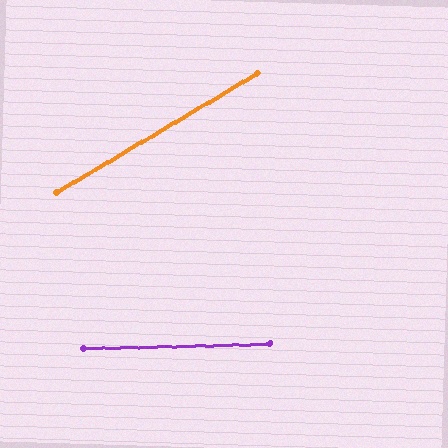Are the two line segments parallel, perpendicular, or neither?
Neither parallel nor perpendicular — they differ by about 29°.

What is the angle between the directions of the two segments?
Approximately 29 degrees.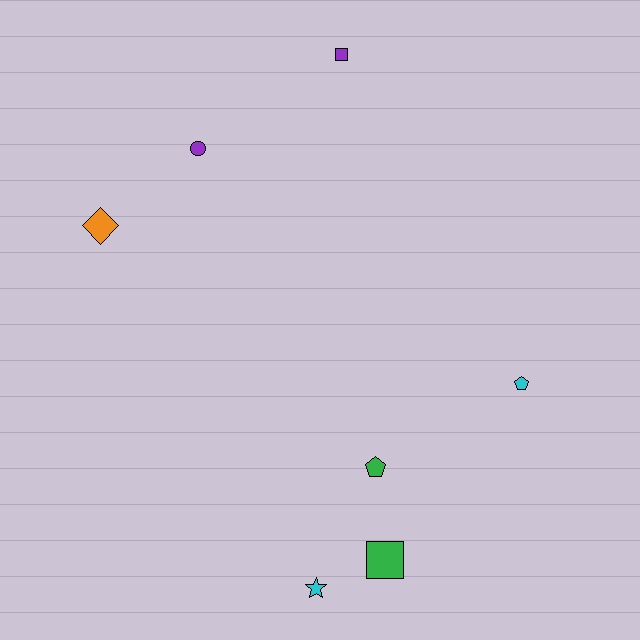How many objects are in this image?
There are 7 objects.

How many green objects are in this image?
There are 2 green objects.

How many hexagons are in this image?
There are no hexagons.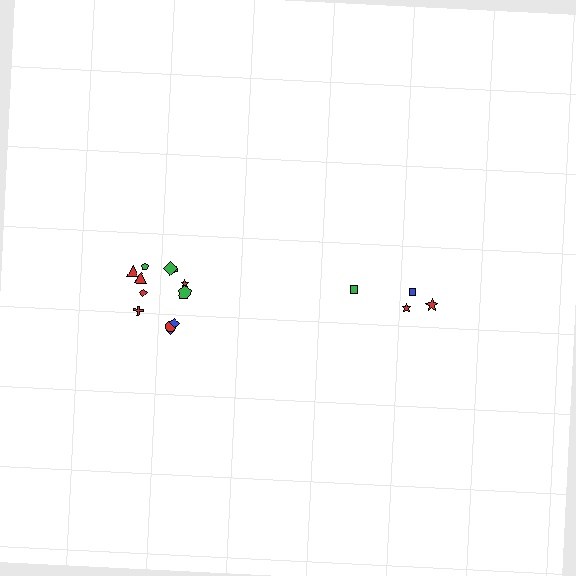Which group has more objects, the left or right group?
The left group.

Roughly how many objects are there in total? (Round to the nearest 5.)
Roughly 15 objects in total.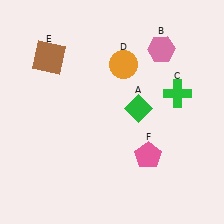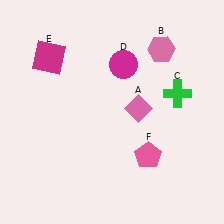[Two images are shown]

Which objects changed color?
A changed from green to pink. D changed from orange to magenta. E changed from brown to magenta.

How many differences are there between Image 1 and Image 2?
There are 3 differences between the two images.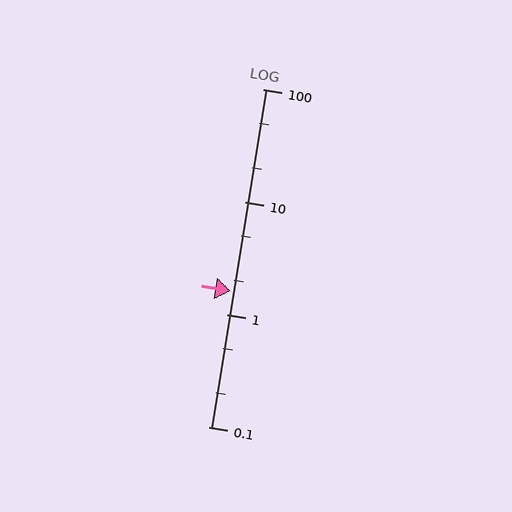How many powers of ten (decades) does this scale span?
The scale spans 3 decades, from 0.1 to 100.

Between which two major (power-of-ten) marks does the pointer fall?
The pointer is between 1 and 10.